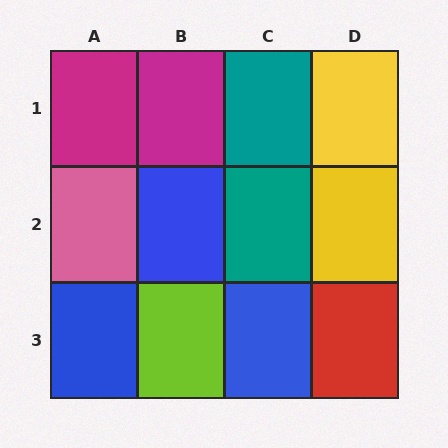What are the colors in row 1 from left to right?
Magenta, magenta, teal, yellow.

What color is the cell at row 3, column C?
Blue.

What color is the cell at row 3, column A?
Blue.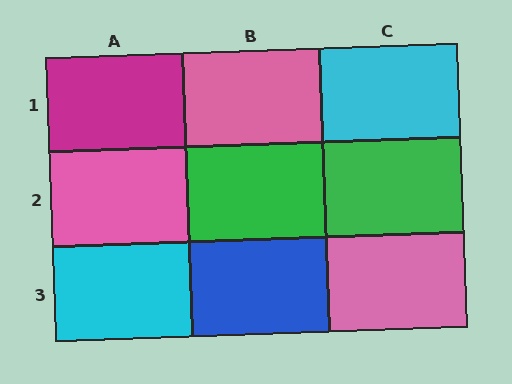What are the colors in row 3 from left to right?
Cyan, blue, pink.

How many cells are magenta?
1 cell is magenta.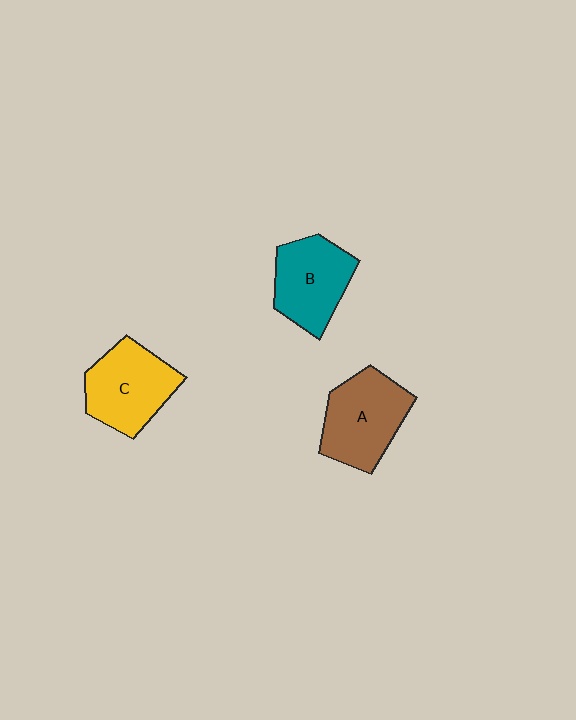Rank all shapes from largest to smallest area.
From largest to smallest: A (brown), C (yellow), B (teal).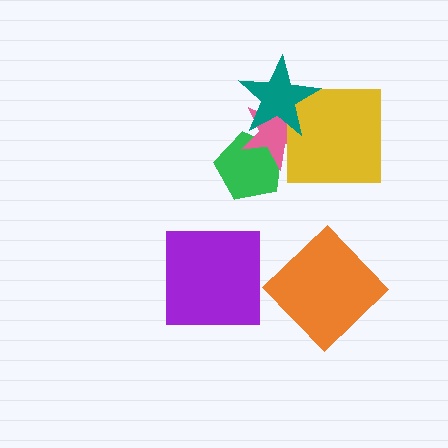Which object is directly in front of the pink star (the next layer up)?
The yellow square is directly in front of the pink star.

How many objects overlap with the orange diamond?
0 objects overlap with the orange diamond.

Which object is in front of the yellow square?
The teal star is in front of the yellow square.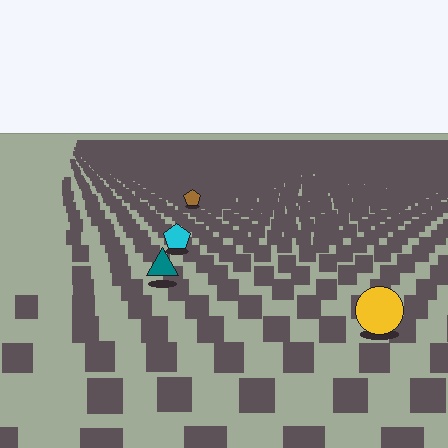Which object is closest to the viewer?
The yellow circle is closest. The texture marks near it are larger and more spread out.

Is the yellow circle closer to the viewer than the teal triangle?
Yes. The yellow circle is closer — you can tell from the texture gradient: the ground texture is coarser near it.